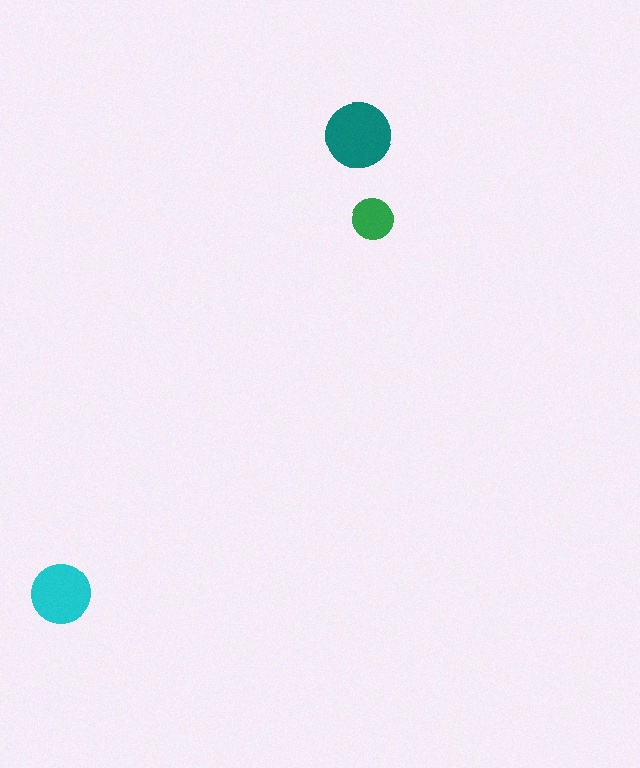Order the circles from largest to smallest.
the teal one, the cyan one, the green one.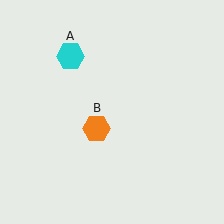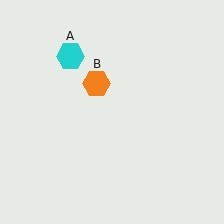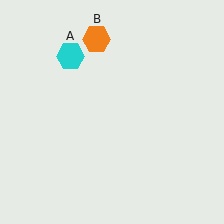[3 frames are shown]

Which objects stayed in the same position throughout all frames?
Cyan hexagon (object A) remained stationary.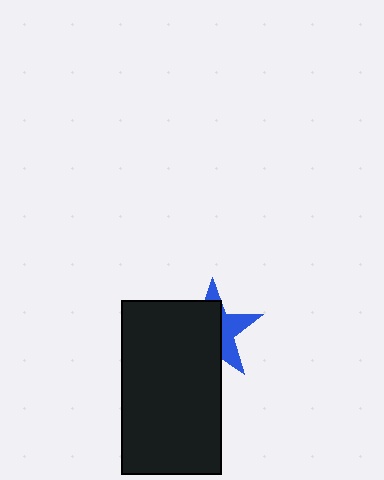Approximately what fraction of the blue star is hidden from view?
Roughly 61% of the blue star is hidden behind the black rectangle.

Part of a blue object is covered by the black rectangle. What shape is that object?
It is a star.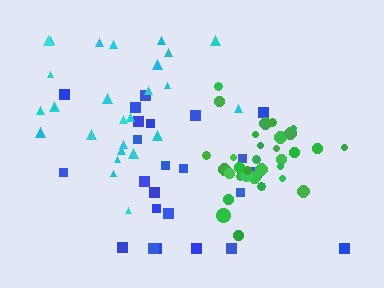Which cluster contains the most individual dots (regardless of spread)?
Green (33).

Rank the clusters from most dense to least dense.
green, blue, cyan.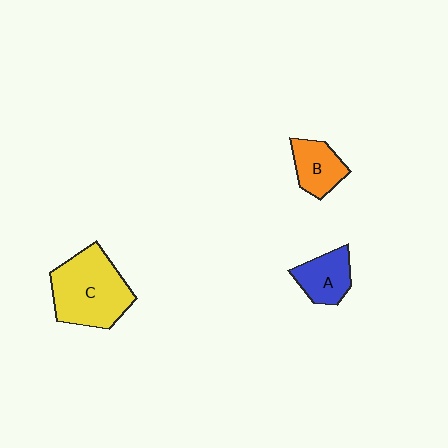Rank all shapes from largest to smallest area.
From largest to smallest: C (yellow), A (blue), B (orange).